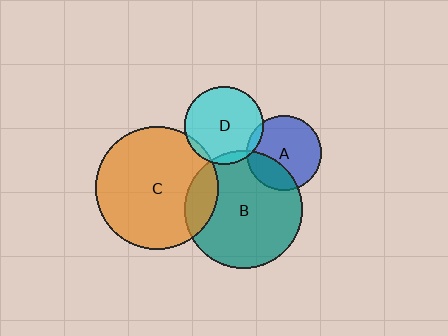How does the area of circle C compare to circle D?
Approximately 2.5 times.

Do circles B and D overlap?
Yes.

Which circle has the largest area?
Circle C (orange).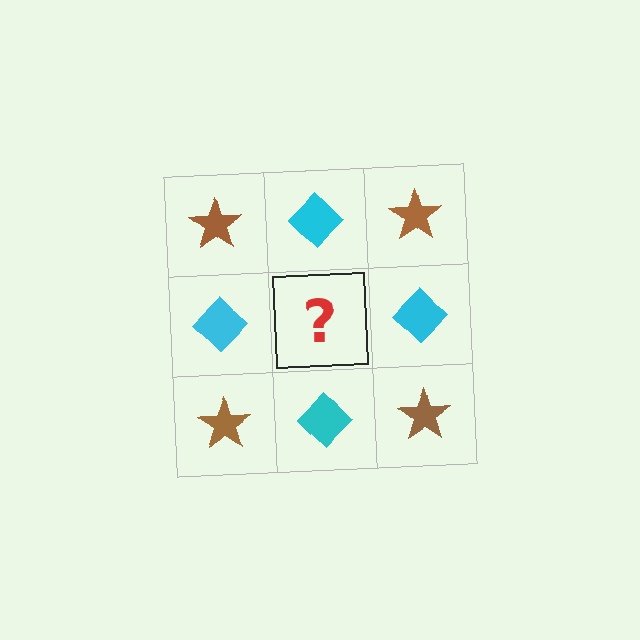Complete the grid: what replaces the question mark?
The question mark should be replaced with a brown star.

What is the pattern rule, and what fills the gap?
The rule is that it alternates brown star and cyan diamond in a checkerboard pattern. The gap should be filled with a brown star.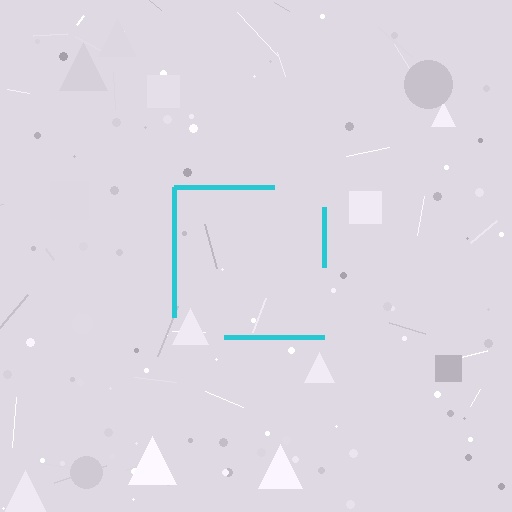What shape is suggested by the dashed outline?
The dashed outline suggests a square.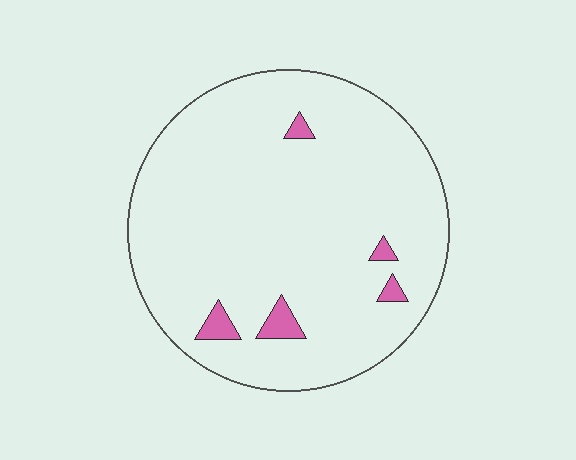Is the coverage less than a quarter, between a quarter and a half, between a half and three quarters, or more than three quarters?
Less than a quarter.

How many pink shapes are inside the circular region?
5.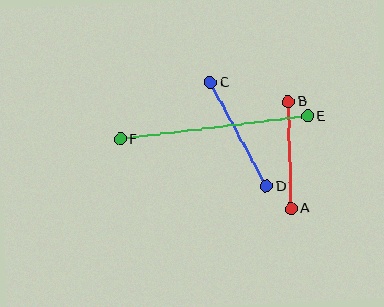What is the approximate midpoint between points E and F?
The midpoint is at approximately (214, 128) pixels.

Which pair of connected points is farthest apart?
Points E and F are farthest apart.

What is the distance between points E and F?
The distance is approximately 188 pixels.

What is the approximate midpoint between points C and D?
The midpoint is at approximately (238, 135) pixels.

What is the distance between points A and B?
The distance is approximately 107 pixels.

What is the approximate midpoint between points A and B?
The midpoint is at approximately (290, 155) pixels.